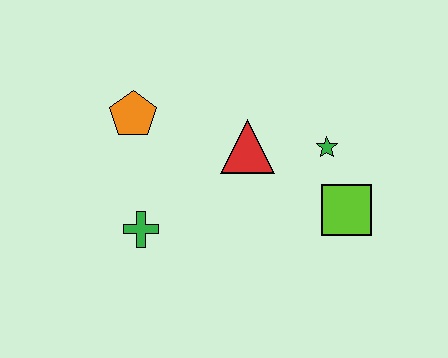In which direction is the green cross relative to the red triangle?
The green cross is to the left of the red triangle.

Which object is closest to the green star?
The lime square is closest to the green star.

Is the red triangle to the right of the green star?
No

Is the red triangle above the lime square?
Yes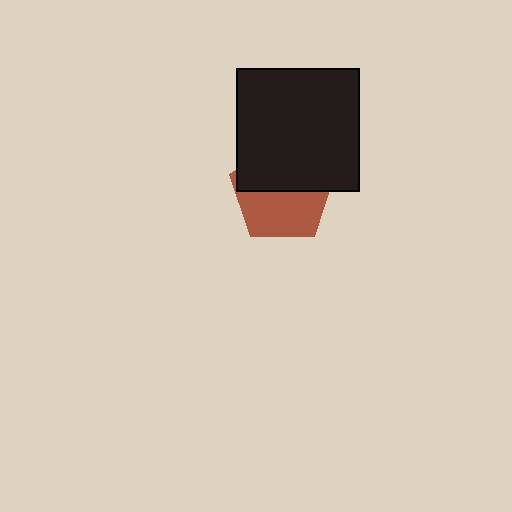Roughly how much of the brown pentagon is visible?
About half of it is visible (roughly 51%).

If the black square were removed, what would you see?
You would see the complete brown pentagon.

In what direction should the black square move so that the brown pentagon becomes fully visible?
The black square should move up. That is the shortest direction to clear the overlap and leave the brown pentagon fully visible.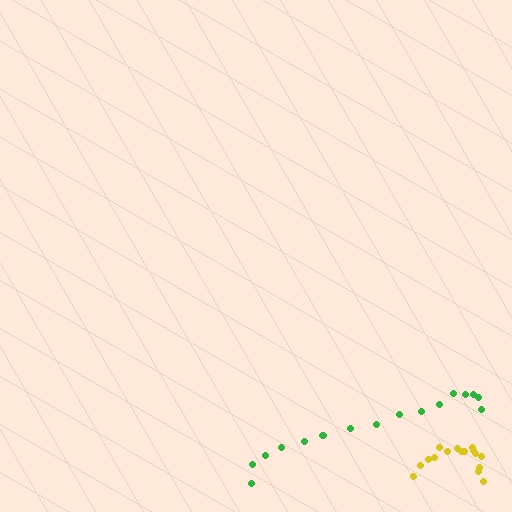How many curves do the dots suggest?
There are 2 distinct paths.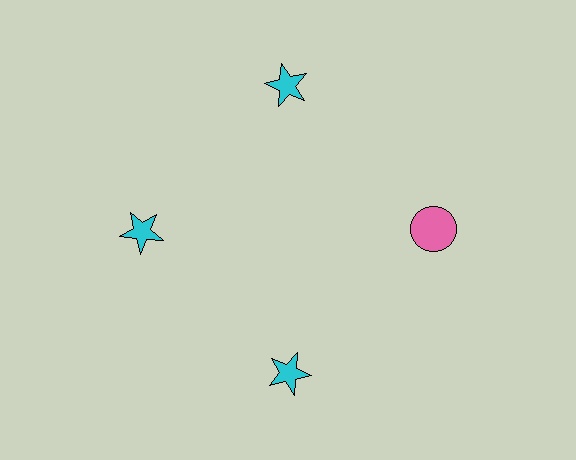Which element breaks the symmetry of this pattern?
The pink circle at roughly the 3 o'clock position breaks the symmetry. All other shapes are cyan stars.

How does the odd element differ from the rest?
It differs in both color (pink instead of cyan) and shape (circle instead of star).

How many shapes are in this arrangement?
There are 4 shapes arranged in a ring pattern.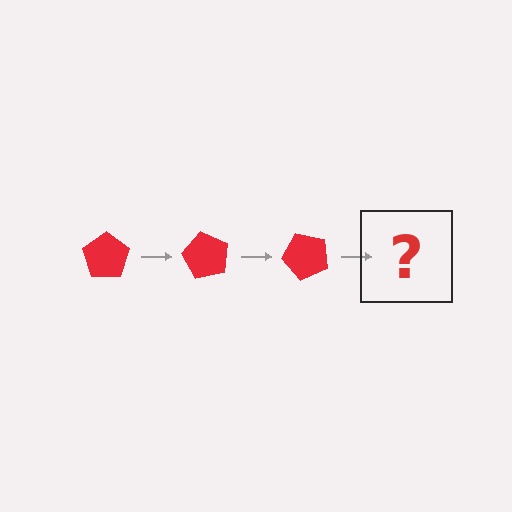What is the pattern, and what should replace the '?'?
The pattern is that the pentagon rotates 60 degrees each step. The '?' should be a red pentagon rotated 180 degrees.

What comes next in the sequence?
The next element should be a red pentagon rotated 180 degrees.